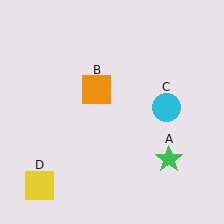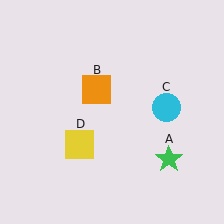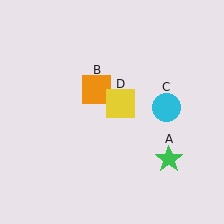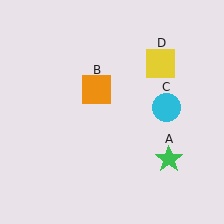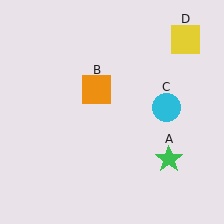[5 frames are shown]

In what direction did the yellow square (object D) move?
The yellow square (object D) moved up and to the right.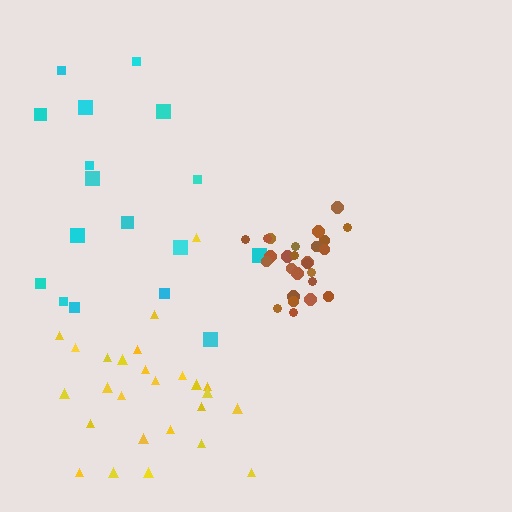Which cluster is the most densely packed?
Brown.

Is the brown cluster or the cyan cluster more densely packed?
Brown.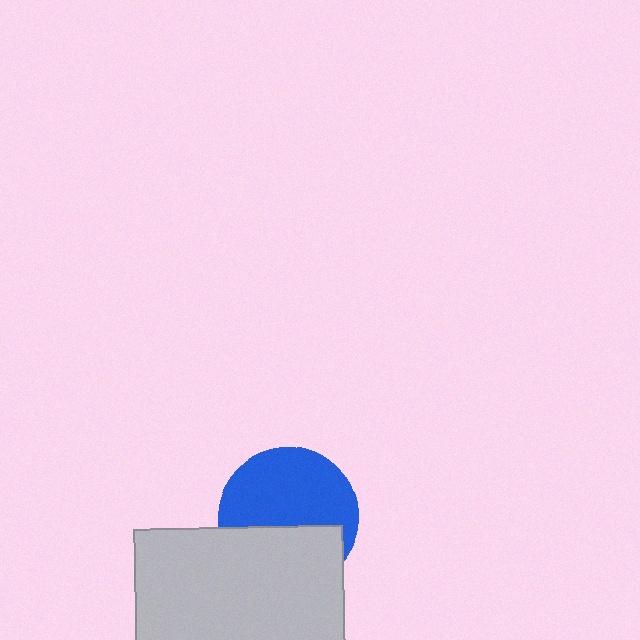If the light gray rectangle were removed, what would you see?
You would see the complete blue circle.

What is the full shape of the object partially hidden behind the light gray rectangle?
The partially hidden object is a blue circle.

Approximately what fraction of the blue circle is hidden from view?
Roughly 40% of the blue circle is hidden behind the light gray rectangle.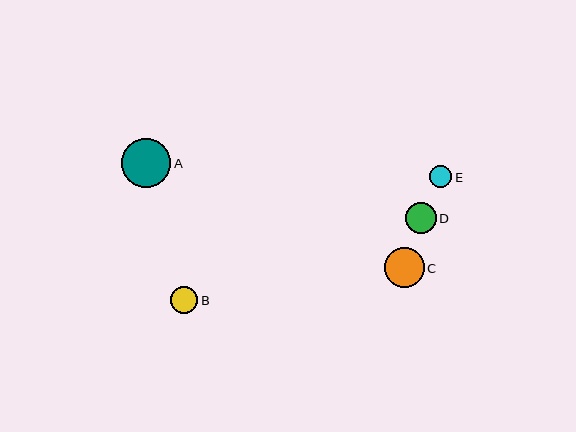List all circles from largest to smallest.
From largest to smallest: A, C, D, B, E.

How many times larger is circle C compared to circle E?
Circle C is approximately 1.8 times the size of circle E.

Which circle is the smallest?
Circle E is the smallest with a size of approximately 22 pixels.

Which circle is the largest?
Circle A is the largest with a size of approximately 49 pixels.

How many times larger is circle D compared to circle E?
Circle D is approximately 1.4 times the size of circle E.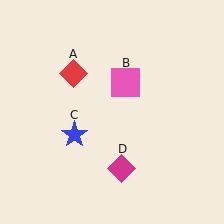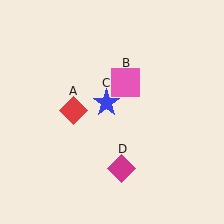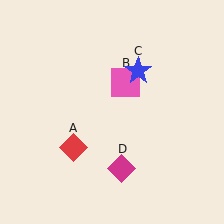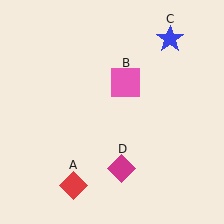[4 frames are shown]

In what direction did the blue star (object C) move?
The blue star (object C) moved up and to the right.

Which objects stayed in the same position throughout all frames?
Pink square (object B) and magenta diamond (object D) remained stationary.